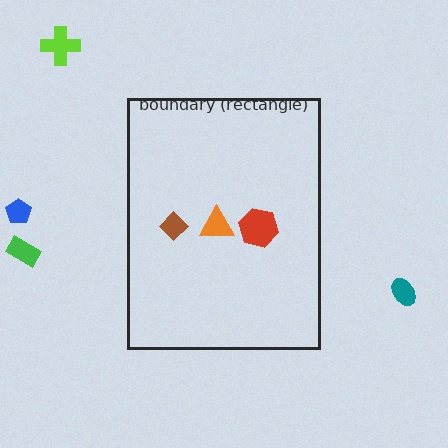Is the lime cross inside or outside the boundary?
Outside.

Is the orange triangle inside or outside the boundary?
Inside.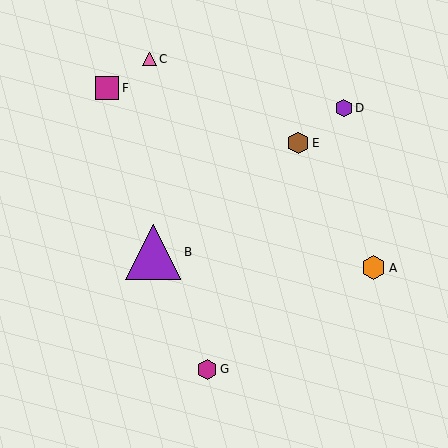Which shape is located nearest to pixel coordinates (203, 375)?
The magenta hexagon (labeled G) at (207, 369) is nearest to that location.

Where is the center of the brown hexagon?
The center of the brown hexagon is at (298, 143).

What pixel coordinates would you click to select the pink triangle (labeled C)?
Click at (150, 59) to select the pink triangle C.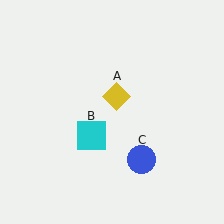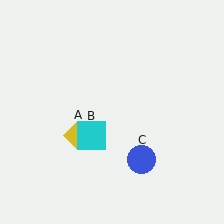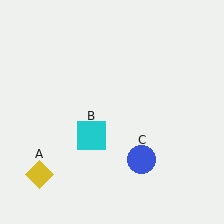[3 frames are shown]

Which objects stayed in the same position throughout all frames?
Cyan square (object B) and blue circle (object C) remained stationary.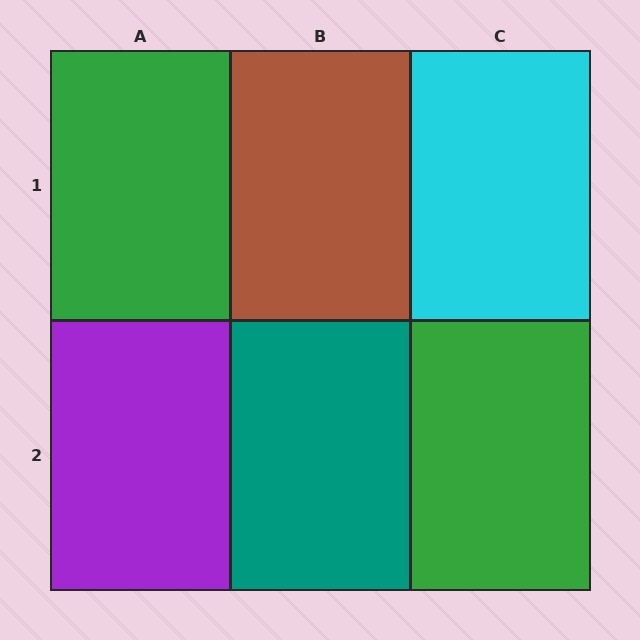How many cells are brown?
1 cell is brown.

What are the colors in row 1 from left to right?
Green, brown, cyan.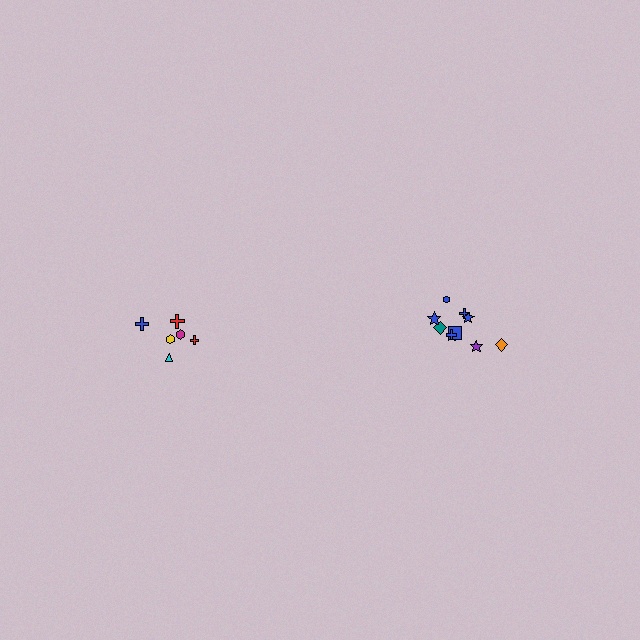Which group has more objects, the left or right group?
The right group.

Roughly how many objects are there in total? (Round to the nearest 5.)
Roughly 15 objects in total.